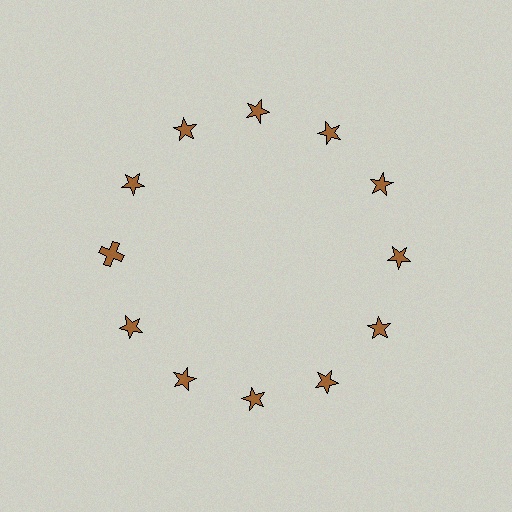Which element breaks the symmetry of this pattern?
The brown cross at roughly the 9 o'clock position breaks the symmetry. All other shapes are brown stars.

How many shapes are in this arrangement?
There are 12 shapes arranged in a ring pattern.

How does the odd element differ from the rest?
It has a different shape: cross instead of star.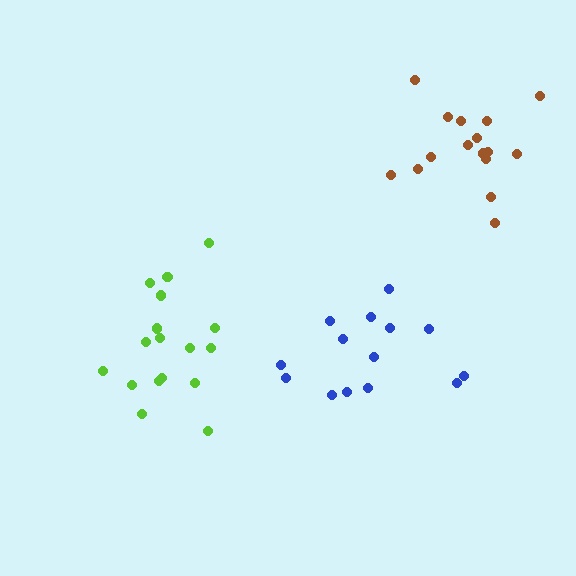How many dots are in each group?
Group 1: 14 dots, Group 2: 16 dots, Group 3: 17 dots (47 total).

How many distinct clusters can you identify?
There are 3 distinct clusters.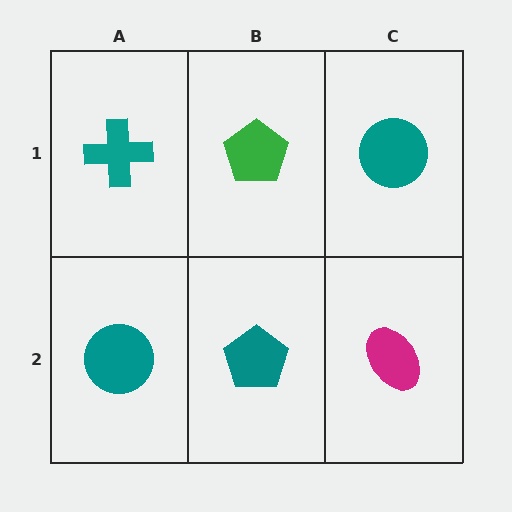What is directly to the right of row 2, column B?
A magenta ellipse.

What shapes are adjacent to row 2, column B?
A green pentagon (row 1, column B), a teal circle (row 2, column A), a magenta ellipse (row 2, column C).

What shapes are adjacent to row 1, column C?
A magenta ellipse (row 2, column C), a green pentagon (row 1, column B).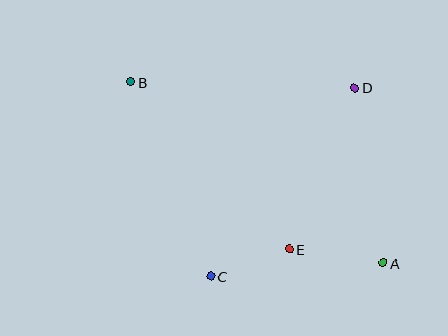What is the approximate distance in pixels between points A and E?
The distance between A and E is approximately 95 pixels.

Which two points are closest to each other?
Points C and E are closest to each other.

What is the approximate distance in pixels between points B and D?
The distance between B and D is approximately 224 pixels.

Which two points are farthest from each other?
Points A and B are farthest from each other.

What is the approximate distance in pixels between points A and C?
The distance between A and C is approximately 173 pixels.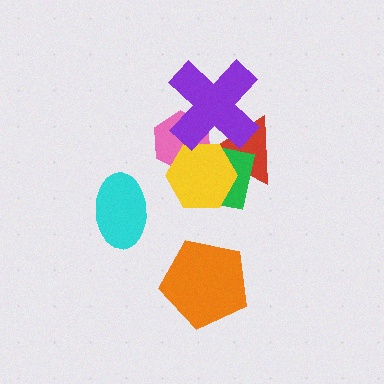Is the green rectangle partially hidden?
Yes, it is partially covered by another shape.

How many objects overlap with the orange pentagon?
0 objects overlap with the orange pentagon.